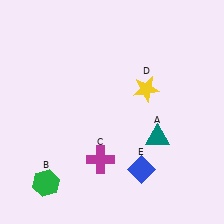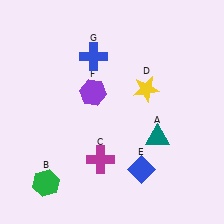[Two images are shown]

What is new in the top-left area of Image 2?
A purple hexagon (F) was added in the top-left area of Image 2.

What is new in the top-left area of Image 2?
A blue cross (G) was added in the top-left area of Image 2.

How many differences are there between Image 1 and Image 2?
There are 2 differences between the two images.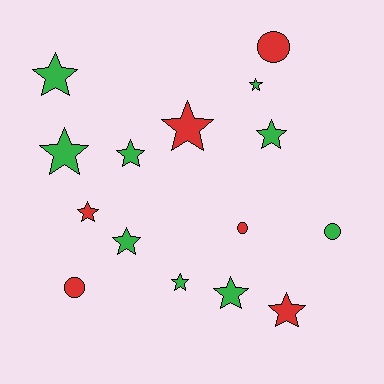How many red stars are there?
There are 3 red stars.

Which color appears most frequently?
Green, with 9 objects.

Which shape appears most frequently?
Star, with 11 objects.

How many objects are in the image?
There are 15 objects.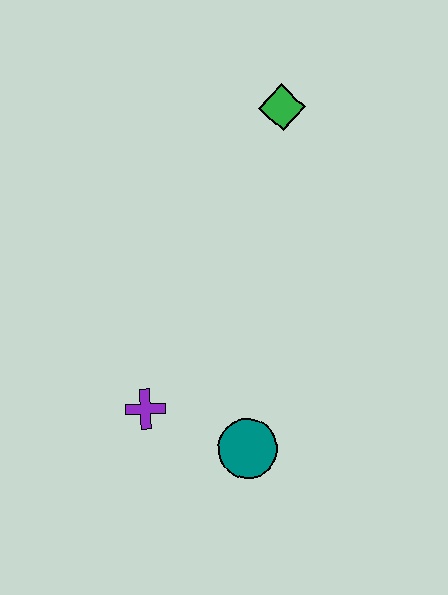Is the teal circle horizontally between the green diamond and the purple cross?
Yes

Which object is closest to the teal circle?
The purple cross is closest to the teal circle.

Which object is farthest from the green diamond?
The teal circle is farthest from the green diamond.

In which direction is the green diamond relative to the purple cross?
The green diamond is above the purple cross.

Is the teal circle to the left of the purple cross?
No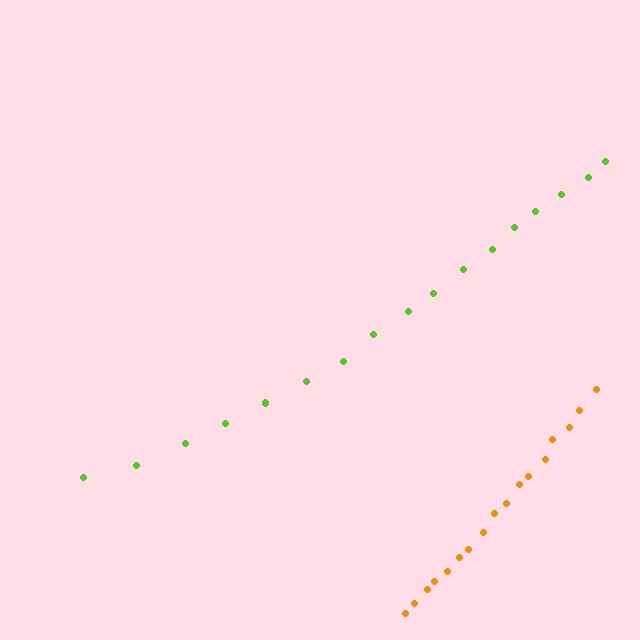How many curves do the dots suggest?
There are 2 distinct paths.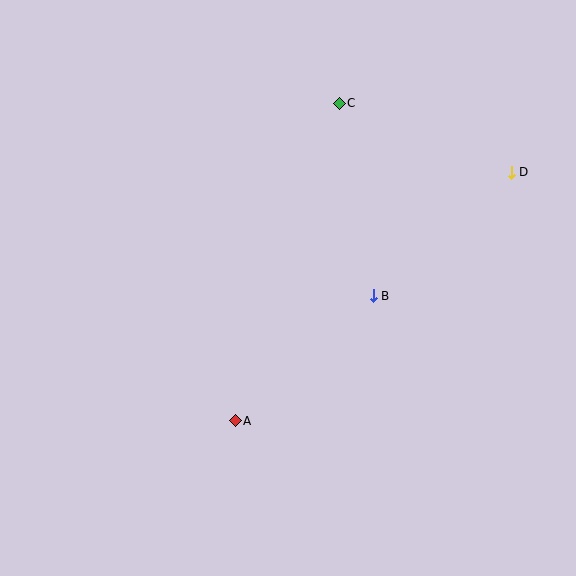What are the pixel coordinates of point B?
Point B is at (373, 296).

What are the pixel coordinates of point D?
Point D is at (511, 172).